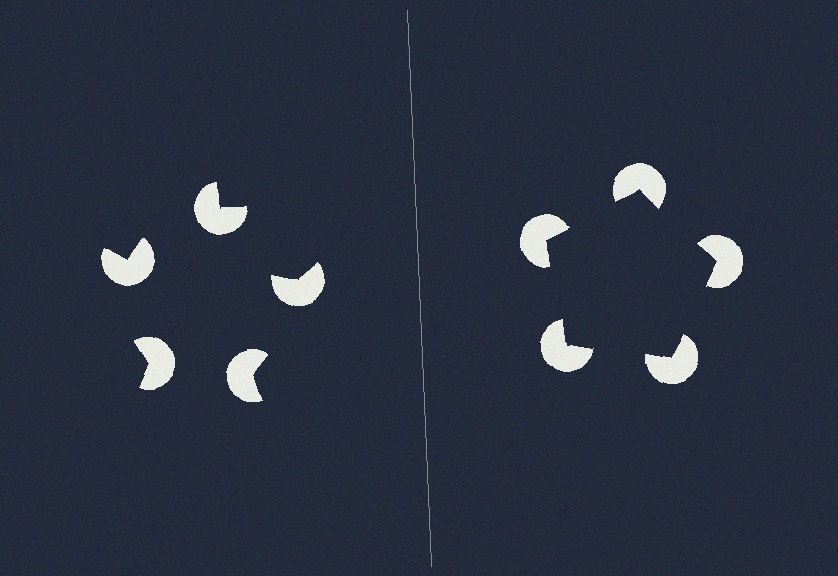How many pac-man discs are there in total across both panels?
10 — 5 on each side.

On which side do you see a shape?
An illusory pentagon appears on the right side. On the left side the wedge cuts are rotated, so no coherent shape forms.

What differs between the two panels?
The pac-man discs are positioned identically on both sides; only the wedge orientations differ. On the right they align to a pentagon; on the left they are misaligned.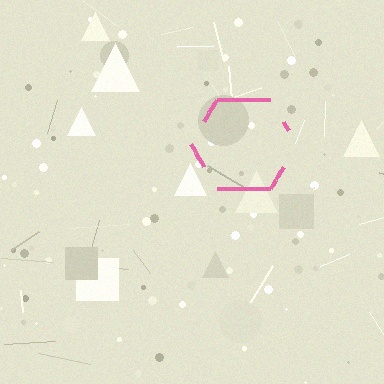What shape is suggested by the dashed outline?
The dashed outline suggests a hexagon.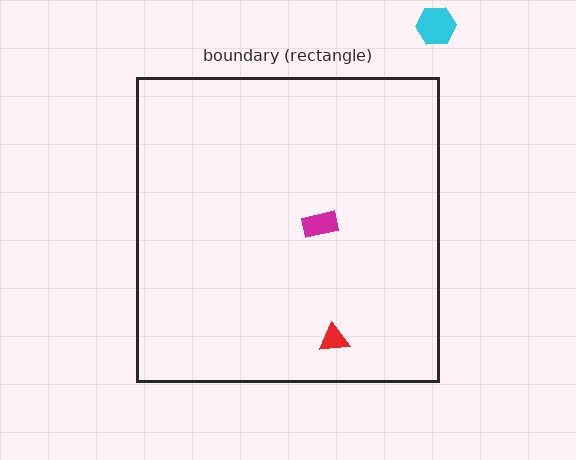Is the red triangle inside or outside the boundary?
Inside.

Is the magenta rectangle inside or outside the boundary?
Inside.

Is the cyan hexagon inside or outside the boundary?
Outside.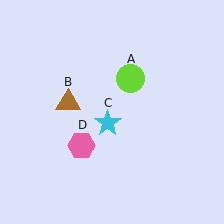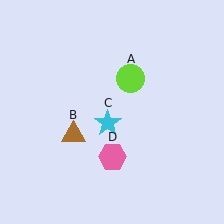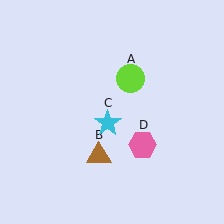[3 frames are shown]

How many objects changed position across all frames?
2 objects changed position: brown triangle (object B), pink hexagon (object D).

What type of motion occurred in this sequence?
The brown triangle (object B), pink hexagon (object D) rotated counterclockwise around the center of the scene.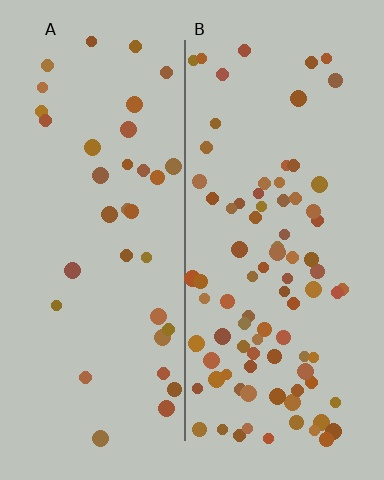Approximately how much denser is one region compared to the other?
Approximately 2.4× — region B over region A.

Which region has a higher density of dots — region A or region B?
B (the right).